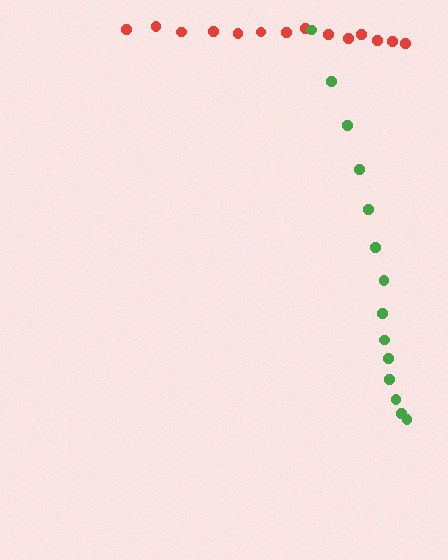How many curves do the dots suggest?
There are 2 distinct paths.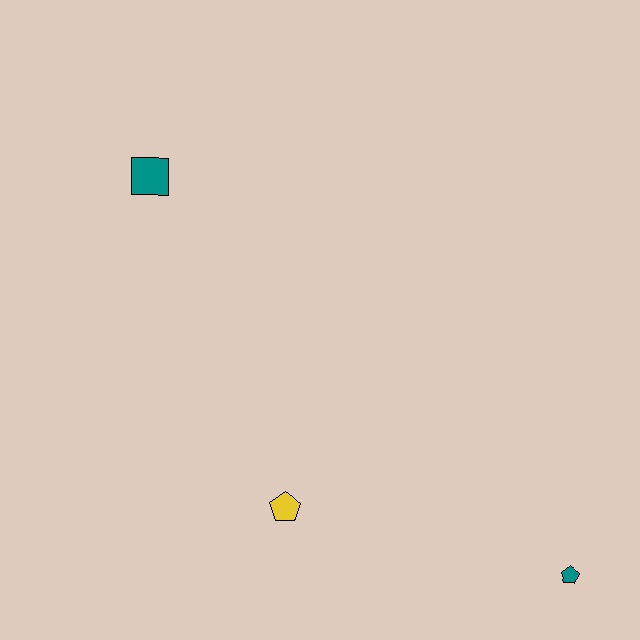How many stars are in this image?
There are no stars.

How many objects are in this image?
There are 3 objects.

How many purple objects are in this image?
There are no purple objects.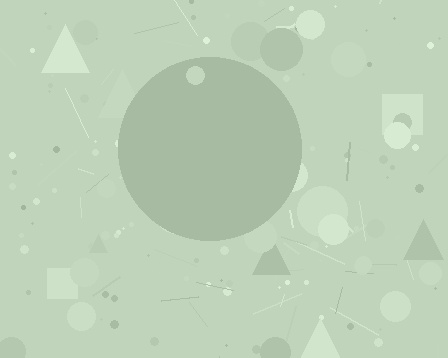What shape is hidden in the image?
A circle is hidden in the image.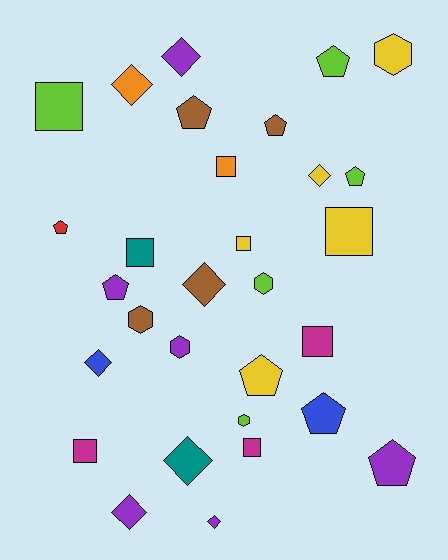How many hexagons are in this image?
There are 5 hexagons.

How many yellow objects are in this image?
There are 5 yellow objects.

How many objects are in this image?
There are 30 objects.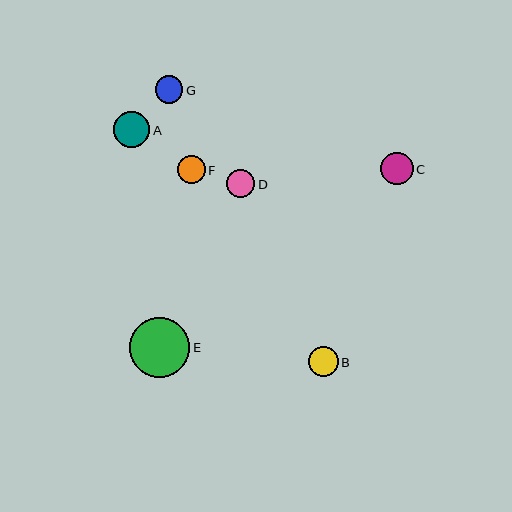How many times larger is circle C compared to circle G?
Circle C is approximately 1.2 times the size of circle G.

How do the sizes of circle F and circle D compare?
Circle F and circle D are approximately the same size.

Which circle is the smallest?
Circle G is the smallest with a size of approximately 27 pixels.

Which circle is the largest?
Circle E is the largest with a size of approximately 60 pixels.